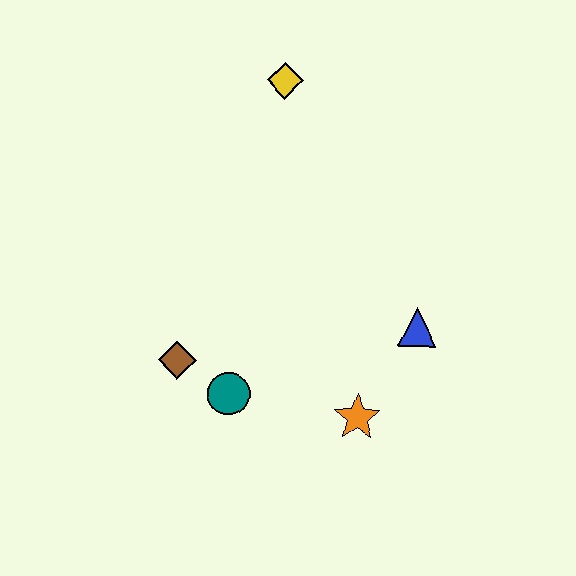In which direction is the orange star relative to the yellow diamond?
The orange star is below the yellow diamond.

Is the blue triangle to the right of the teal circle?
Yes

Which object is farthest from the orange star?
The yellow diamond is farthest from the orange star.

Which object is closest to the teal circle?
The brown diamond is closest to the teal circle.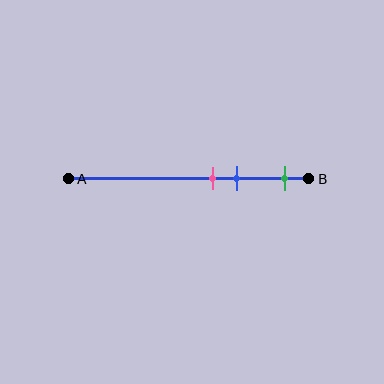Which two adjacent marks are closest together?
The pink and blue marks are the closest adjacent pair.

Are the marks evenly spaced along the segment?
No, the marks are not evenly spaced.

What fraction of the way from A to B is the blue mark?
The blue mark is approximately 70% (0.7) of the way from A to B.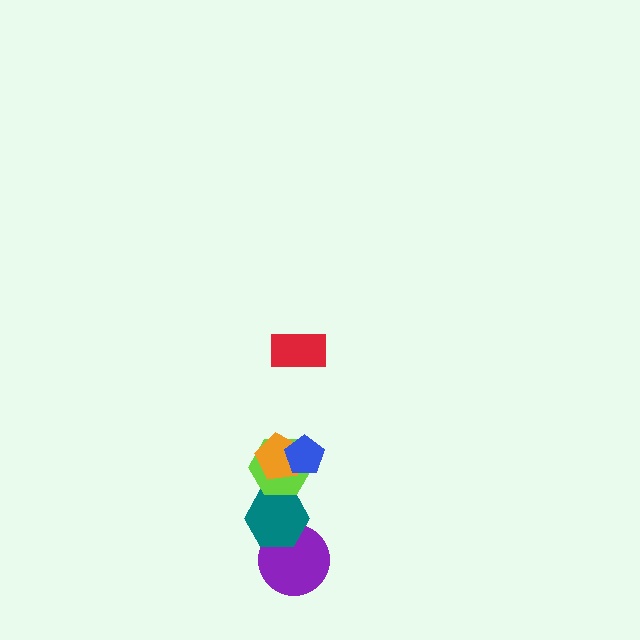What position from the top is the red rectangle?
The red rectangle is 1st from the top.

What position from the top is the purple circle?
The purple circle is 6th from the top.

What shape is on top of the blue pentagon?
The red rectangle is on top of the blue pentagon.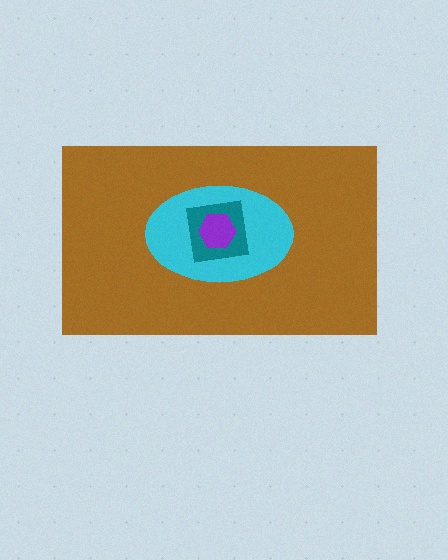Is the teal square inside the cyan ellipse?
Yes.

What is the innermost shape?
The purple hexagon.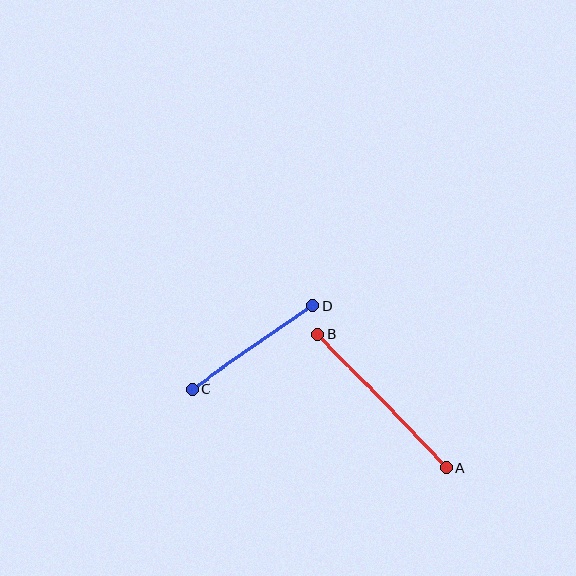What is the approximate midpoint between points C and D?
The midpoint is at approximately (252, 347) pixels.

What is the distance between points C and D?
The distance is approximately 147 pixels.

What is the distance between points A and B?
The distance is approximately 186 pixels.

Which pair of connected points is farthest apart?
Points A and B are farthest apart.